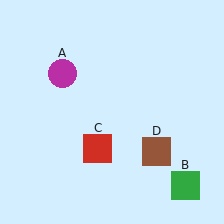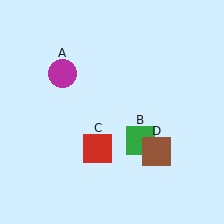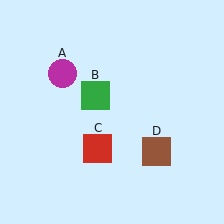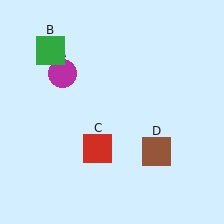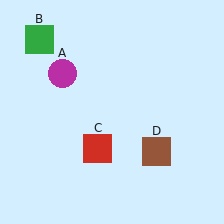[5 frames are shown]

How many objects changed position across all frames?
1 object changed position: green square (object B).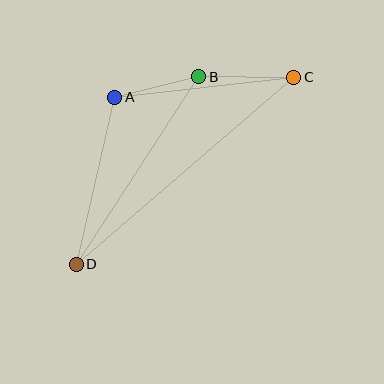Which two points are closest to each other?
Points A and B are closest to each other.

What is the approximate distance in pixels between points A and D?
The distance between A and D is approximately 171 pixels.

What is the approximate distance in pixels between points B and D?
The distance between B and D is approximately 224 pixels.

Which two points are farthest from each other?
Points C and D are farthest from each other.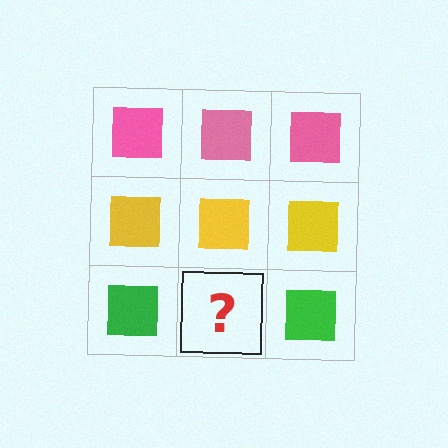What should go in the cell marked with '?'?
The missing cell should contain a green square.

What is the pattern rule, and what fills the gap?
The rule is that each row has a consistent color. The gap should be filled with a green square.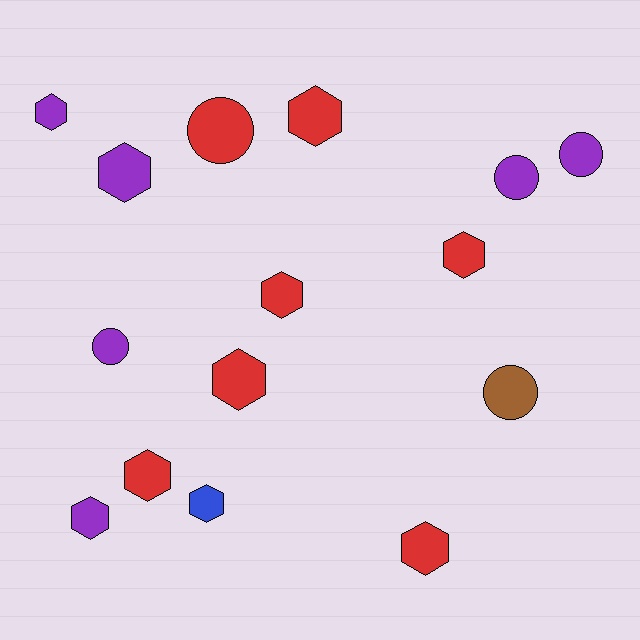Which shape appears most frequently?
Hexagon, with 10 objects.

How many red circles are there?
There is 1 red circle.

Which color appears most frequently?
Red, with 7 objects.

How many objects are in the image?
There are 15 objects.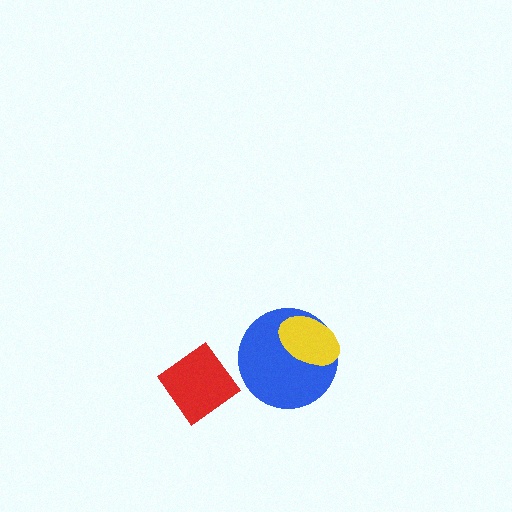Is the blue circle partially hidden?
Yes, it is partially covered by another shape.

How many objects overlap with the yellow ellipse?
1 object overlaps with the yellow ellipse.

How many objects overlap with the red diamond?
0 objects overlap with the red diamond.